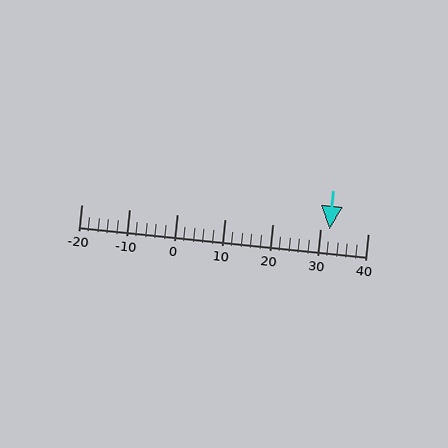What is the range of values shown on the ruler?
The ruler shows values from -20 to 40.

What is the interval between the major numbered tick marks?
The major tick marks are spaced 10 units apart.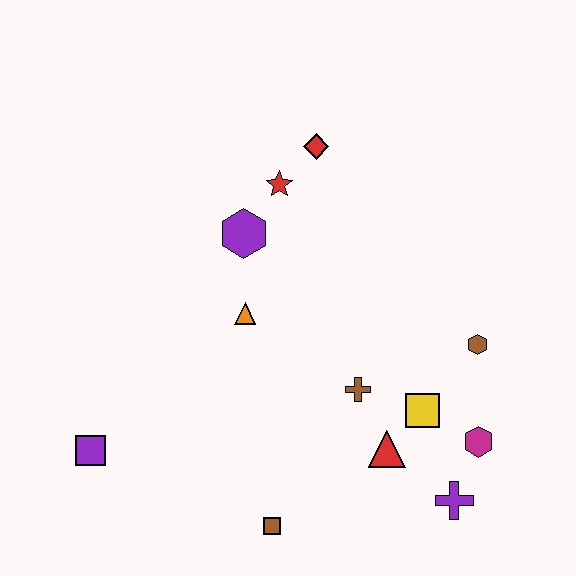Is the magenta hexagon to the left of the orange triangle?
No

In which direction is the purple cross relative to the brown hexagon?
The purple cross is below the brown hexagon.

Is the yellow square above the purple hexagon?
No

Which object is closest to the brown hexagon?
The yellow square is closest to the brown hexagon.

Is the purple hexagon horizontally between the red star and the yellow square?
No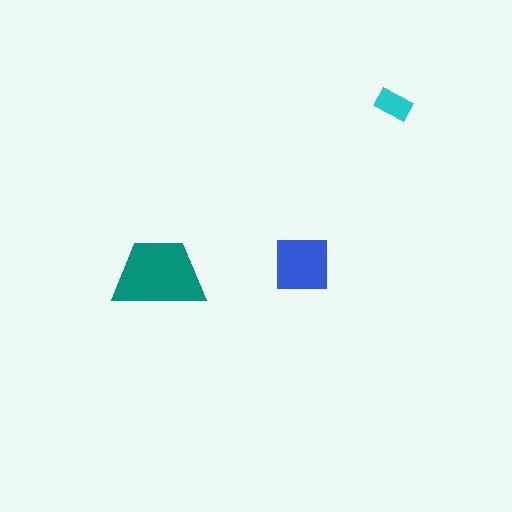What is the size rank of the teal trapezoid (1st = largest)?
1st.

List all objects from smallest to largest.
The cyan rectangle, the blue square, the teal trapezoid.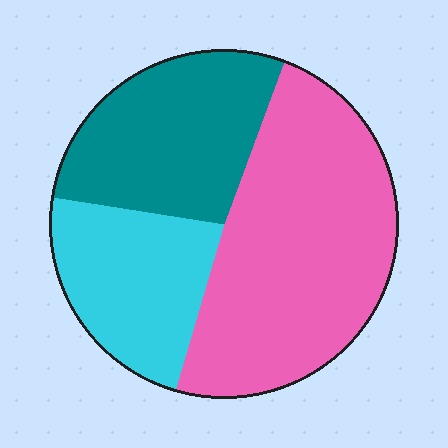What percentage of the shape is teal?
Teal covers around 30% of the shape.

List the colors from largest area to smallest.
From largest to smallest: pink, teal, cyan.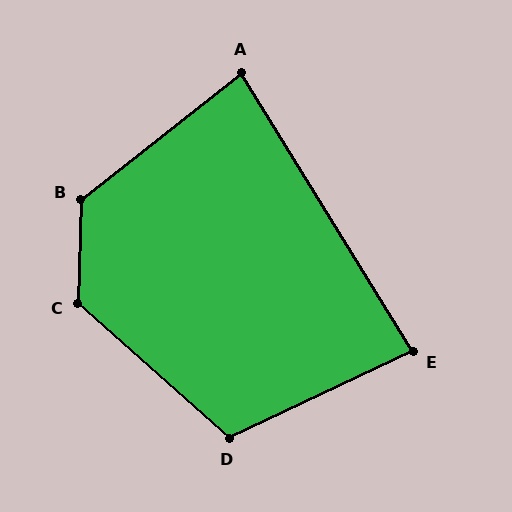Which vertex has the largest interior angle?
C, at approximately 130 degrees.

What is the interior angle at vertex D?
Approximately 113 degrees (obtuse).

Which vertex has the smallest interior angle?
A, at approximately 83 degrees.